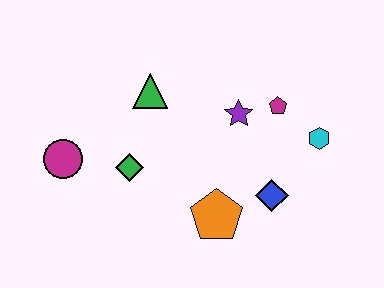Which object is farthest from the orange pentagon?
The magenta circle is farthest from the orange pentagon.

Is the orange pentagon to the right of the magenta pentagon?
No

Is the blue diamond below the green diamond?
Yes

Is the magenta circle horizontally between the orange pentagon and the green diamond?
No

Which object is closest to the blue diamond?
The orange pentagon is closest to the blue diamond.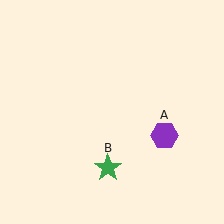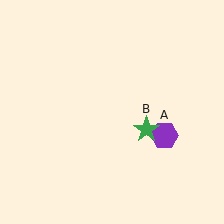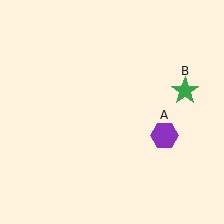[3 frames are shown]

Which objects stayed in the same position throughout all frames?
Purple hexagon (object A) remained stationary.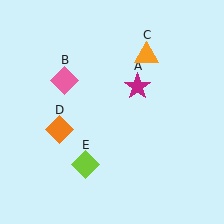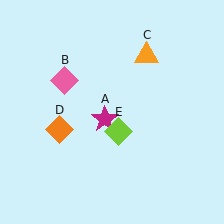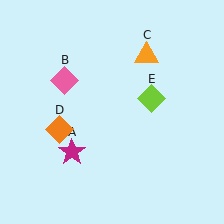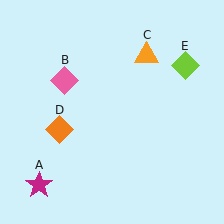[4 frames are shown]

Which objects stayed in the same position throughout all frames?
Pink diamond (object B) and orange triangle (object C) and orange diamond (object D) remained stationary.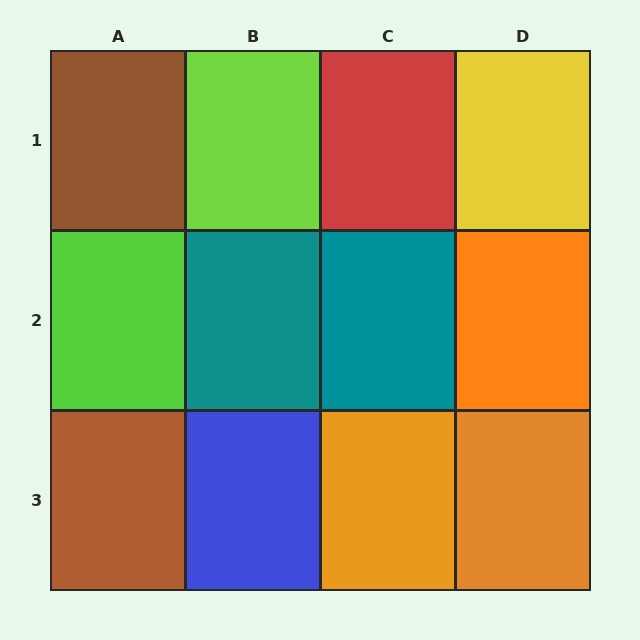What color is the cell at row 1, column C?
Red.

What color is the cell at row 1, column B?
Lime.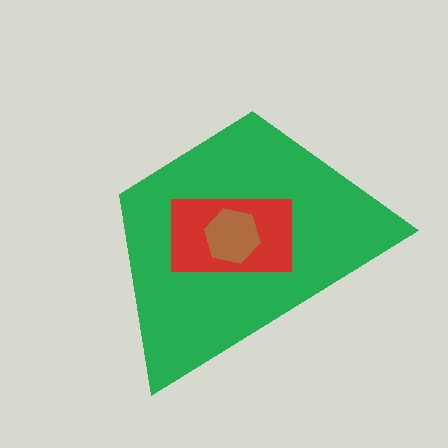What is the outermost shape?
The green trapezoid.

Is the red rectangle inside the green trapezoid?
Yes.